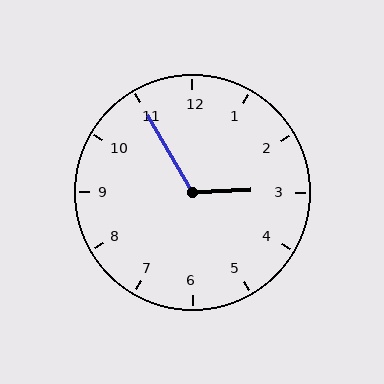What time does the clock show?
2:55.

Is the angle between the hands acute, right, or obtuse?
It is obtuse.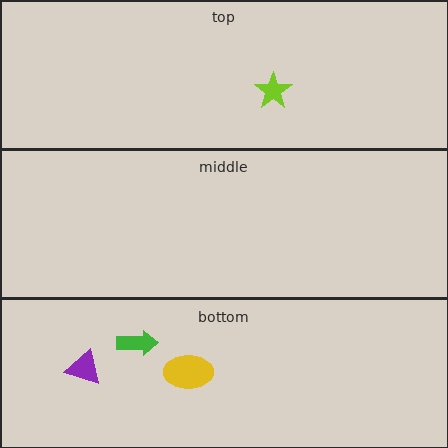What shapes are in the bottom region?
The green arrow, the purple triangle, the yellow ellipse.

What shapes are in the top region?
The lime star.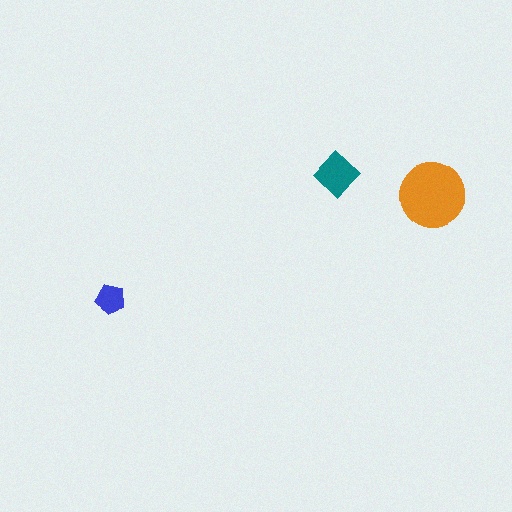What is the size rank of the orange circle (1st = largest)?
1st.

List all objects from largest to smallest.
The orange circle, the teal diamond, the blue pentagon.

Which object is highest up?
The teal diamond is topmost.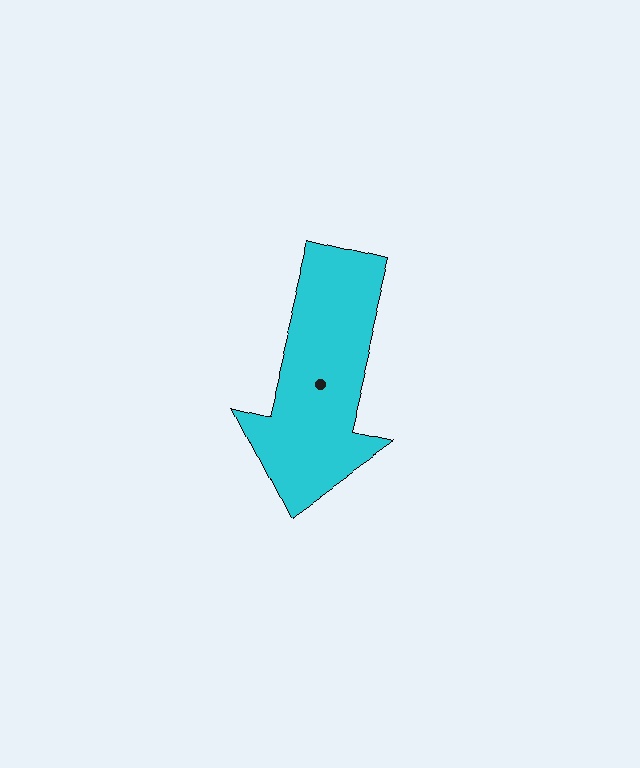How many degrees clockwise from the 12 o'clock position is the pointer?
Approximately 194 degrees.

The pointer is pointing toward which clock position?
Roughly 6 o'clock.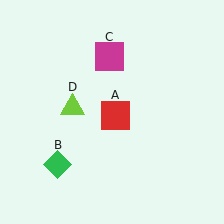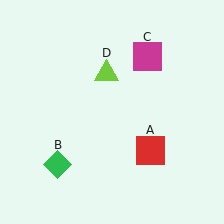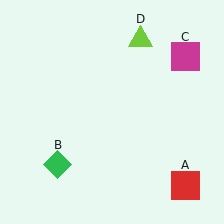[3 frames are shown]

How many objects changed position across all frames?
3 objects changed position: red square (object A), magenta square (object C), lime triangle (object D).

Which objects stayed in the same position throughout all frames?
Green diamond (object B) remained stationary.